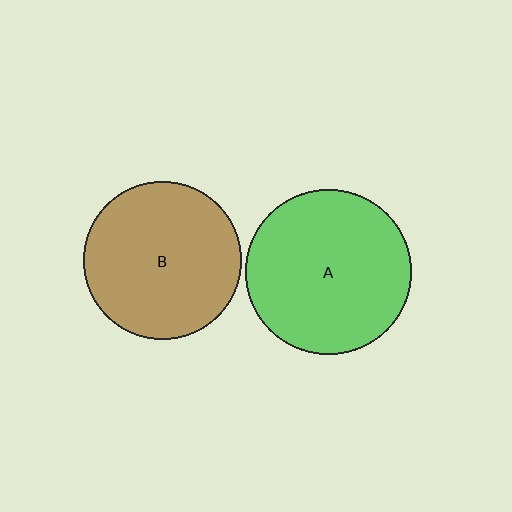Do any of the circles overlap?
No, none of the circles overlap.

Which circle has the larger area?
Circle A (green).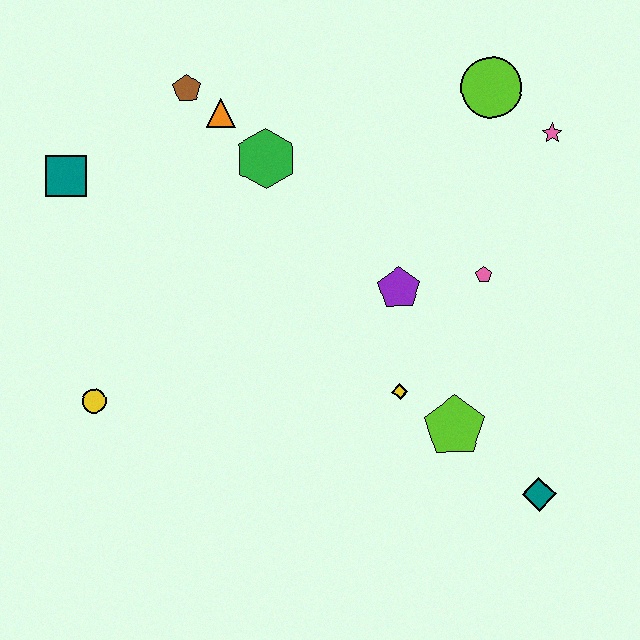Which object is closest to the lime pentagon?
The yellow diamond is closest to the lime pentagon.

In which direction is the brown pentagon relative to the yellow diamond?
The brown pentagon is above the yellow diamond.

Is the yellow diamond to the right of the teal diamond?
No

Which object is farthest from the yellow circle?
The pink star is farthest from the yellow circle.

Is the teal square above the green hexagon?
No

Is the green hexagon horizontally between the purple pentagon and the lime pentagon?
No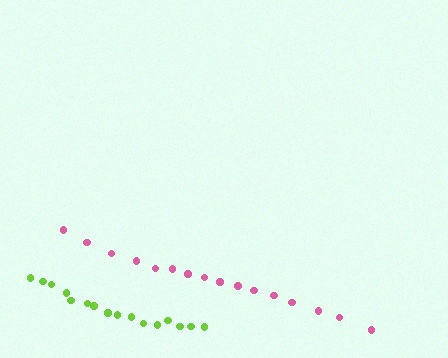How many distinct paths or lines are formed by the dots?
There are 2 distinct paths.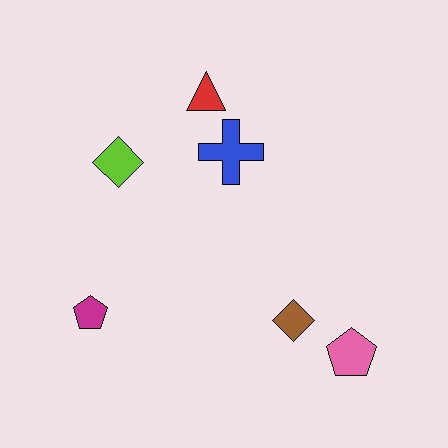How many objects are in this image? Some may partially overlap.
There are 6 objects.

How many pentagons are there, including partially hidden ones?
There are 2 pentagons.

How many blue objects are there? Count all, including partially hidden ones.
There is 1 blue object.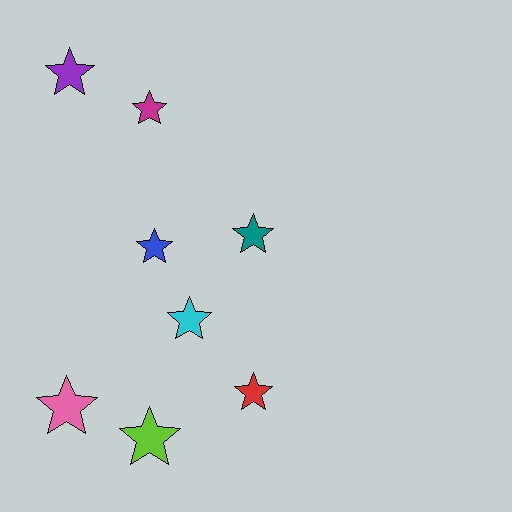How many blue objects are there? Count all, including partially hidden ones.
There is 1 blue object.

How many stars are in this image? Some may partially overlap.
There are 8 stars.